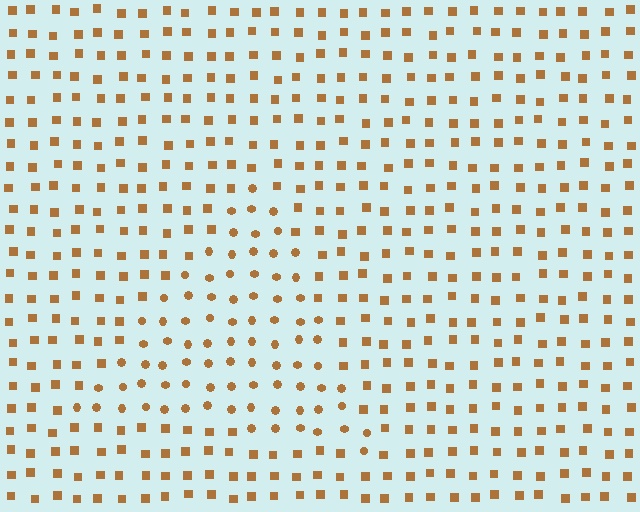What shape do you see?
I see a triangle.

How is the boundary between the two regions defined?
The boundary is defined by a change in element shape: circles inside vs. squares outside. All elements share the same color and spacing.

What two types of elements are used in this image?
The image uses circles inside the triangle region and squares outside it.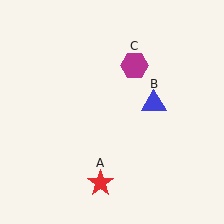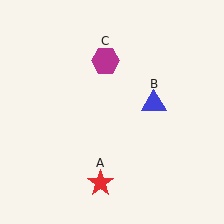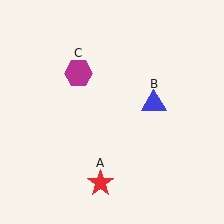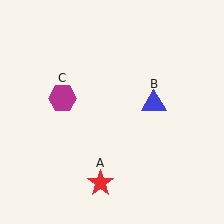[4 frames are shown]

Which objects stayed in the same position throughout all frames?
Red star (object A) and blue triangle (object B) remained stationary.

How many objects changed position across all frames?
1 object changed position: magenta hexagon (object C).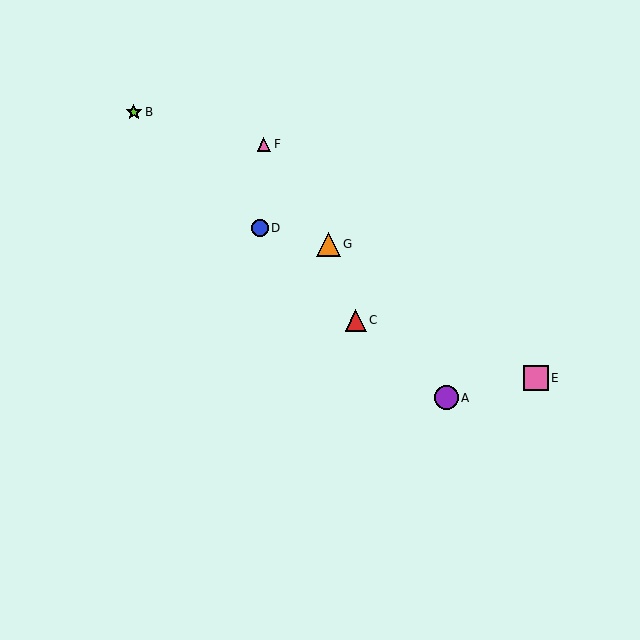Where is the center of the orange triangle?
The center of the orange triangle is at (329, 244).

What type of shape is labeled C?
Shape C is a red triangle.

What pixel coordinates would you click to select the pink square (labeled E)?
Click at (536, 378) to select the pink square E.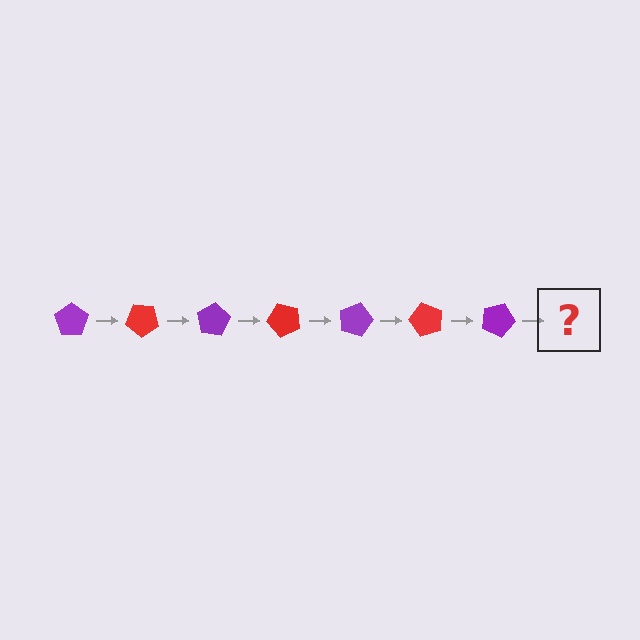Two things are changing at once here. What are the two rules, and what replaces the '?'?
The two rules are that it rotates 40 degrees each step and the color cycles through purple and red. The '?' should be a red pentagon, rotated 280 degrees from the start.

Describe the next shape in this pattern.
It should be a red pentagon, rotated 280 degrees from the start.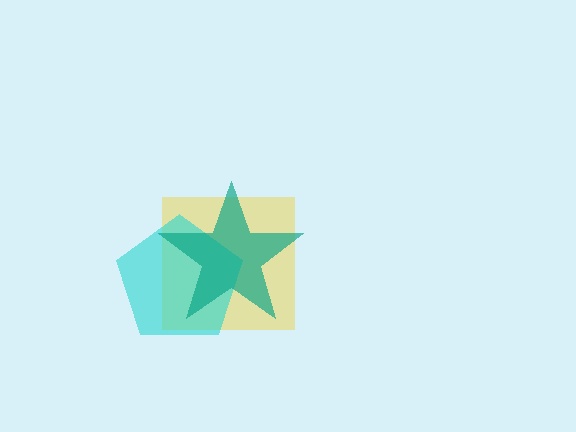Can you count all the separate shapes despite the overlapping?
Yes, there are 3 separate shapes.